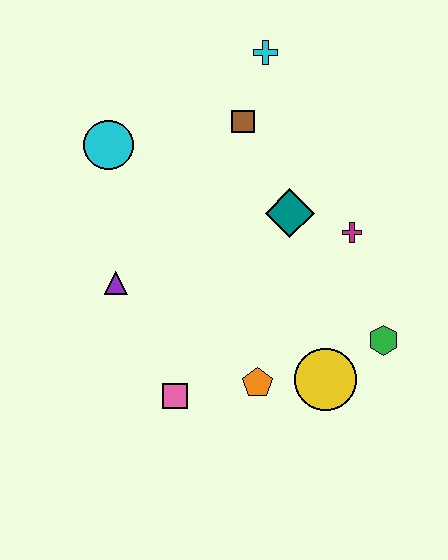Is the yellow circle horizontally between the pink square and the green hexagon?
Yes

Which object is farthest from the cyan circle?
The green hexagon is farthest from the cyan circle.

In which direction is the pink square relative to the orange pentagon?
The pink square is to the left of the orange pentagon.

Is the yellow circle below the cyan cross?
Yes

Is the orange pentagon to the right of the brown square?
Yes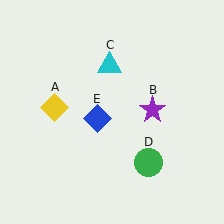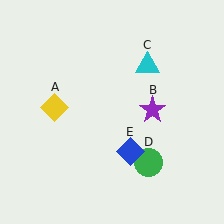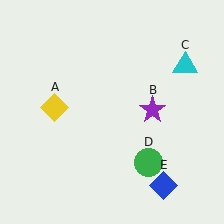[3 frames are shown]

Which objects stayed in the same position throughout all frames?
Yellow diamond (object A) and purple star (object B) and green circle (object D) remained stationary.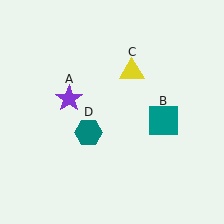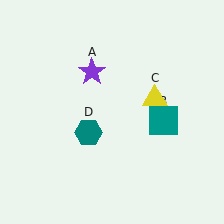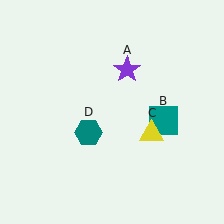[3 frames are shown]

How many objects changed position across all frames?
2 objects changed position: purple star (object A), yellow triangle (object C).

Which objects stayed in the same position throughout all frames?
Teal square (object B) and teal hexagon (object D) remained stationary.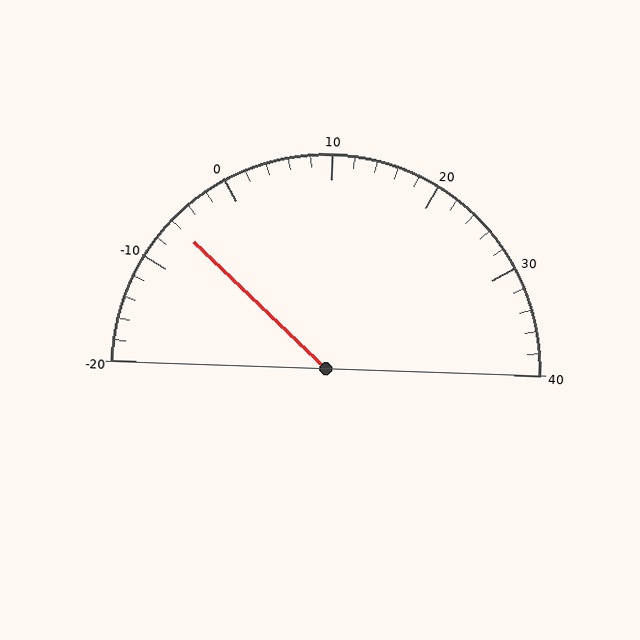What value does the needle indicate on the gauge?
The needle indicates approximately -6.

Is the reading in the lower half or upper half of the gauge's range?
The reading is in the lower half of the range (-20 to 40).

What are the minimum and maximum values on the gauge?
The gauge ranges from -20 to 40.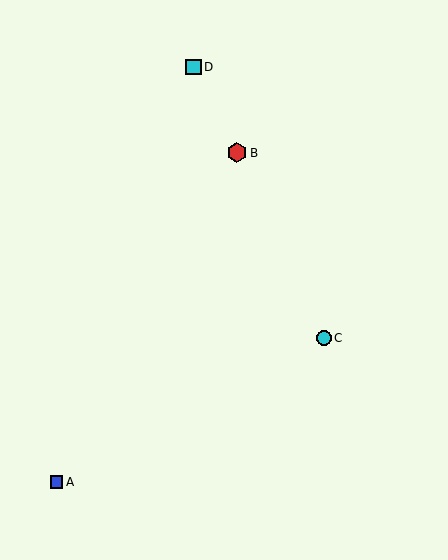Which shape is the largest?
The red hexagon (labeled B) is the largest.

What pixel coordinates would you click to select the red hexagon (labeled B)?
Click at (237, 153) to select the red hexagon B.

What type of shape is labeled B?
Shape B is a red hexagon.